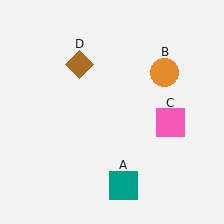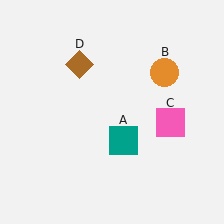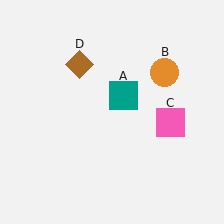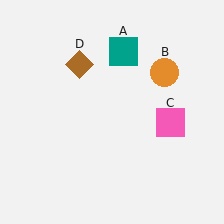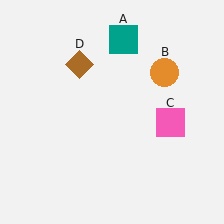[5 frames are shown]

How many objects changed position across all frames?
1 object changed position: teal square (object A).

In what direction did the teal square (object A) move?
The teal square (object A) moved up.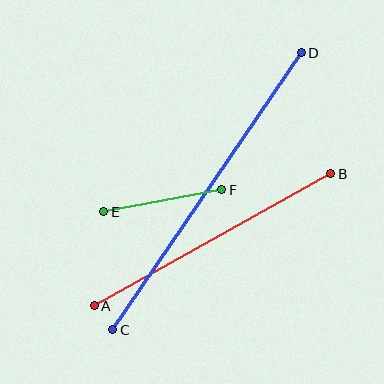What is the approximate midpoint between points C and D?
The midpoint is at approximately (207, 191) pixels.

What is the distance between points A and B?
The distance is approximately 271 pixels.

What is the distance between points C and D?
The distance is approximately 335 pixels.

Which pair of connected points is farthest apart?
Points C and D are farthest apart.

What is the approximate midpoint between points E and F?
The midpoint is at approximately (163, 201) pixels.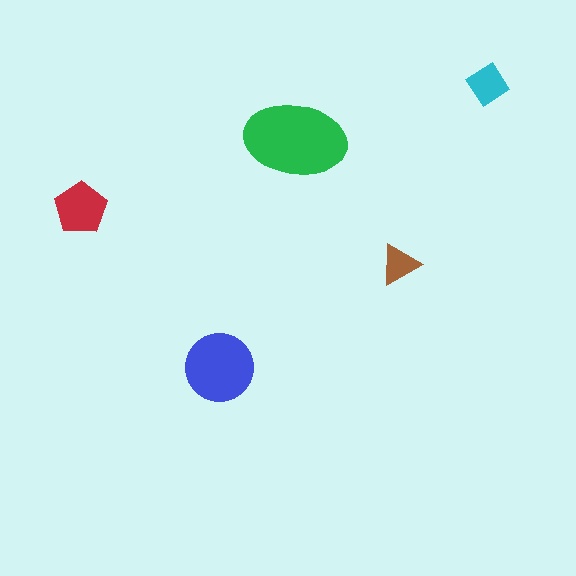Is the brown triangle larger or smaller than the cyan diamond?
Smaller.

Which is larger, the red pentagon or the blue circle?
The blue circle.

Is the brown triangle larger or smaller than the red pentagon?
Smaller.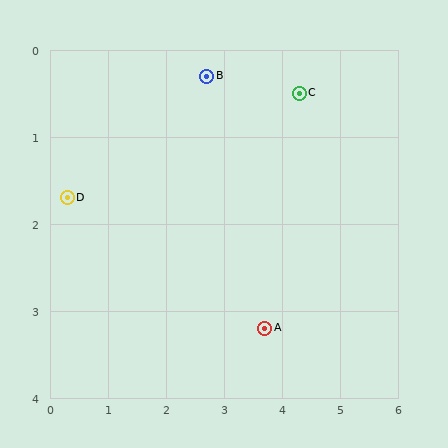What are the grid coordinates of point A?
Point A is at approximately (3.7, 3.2).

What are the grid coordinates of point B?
Point B is at approximately (2.7, 0.3).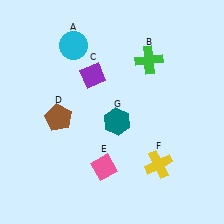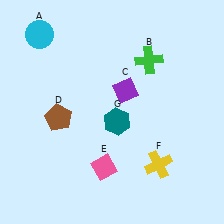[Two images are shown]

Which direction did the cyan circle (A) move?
The cyan circle (A) moved left.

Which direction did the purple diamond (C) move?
The purple diamond (C) moved right.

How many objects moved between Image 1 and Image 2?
2 objects moved between the two images.